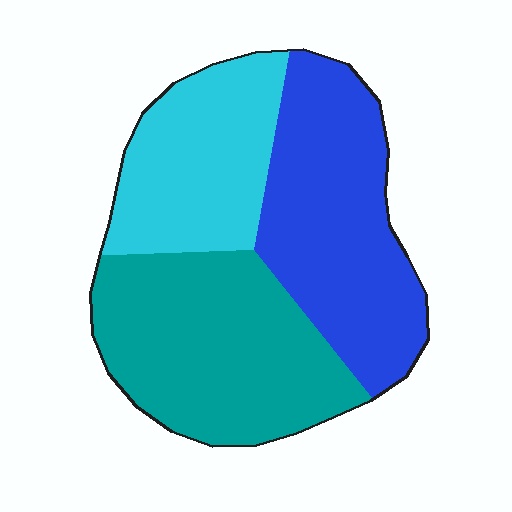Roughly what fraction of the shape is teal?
Teal covers 38% of the shape.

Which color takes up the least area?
Cyan, at roughly 25%.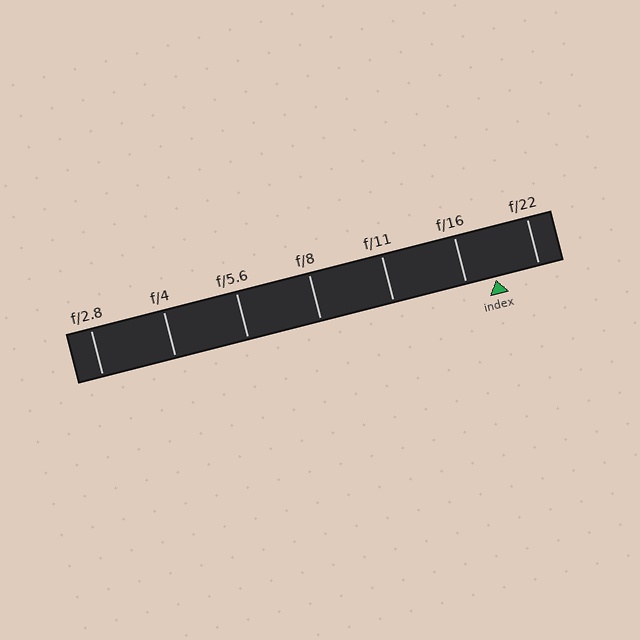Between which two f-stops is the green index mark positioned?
The index mark is between f/16 and f/22.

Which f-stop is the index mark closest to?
The index mark is closest to f/16.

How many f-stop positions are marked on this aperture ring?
There are 7 f-stop positions marked.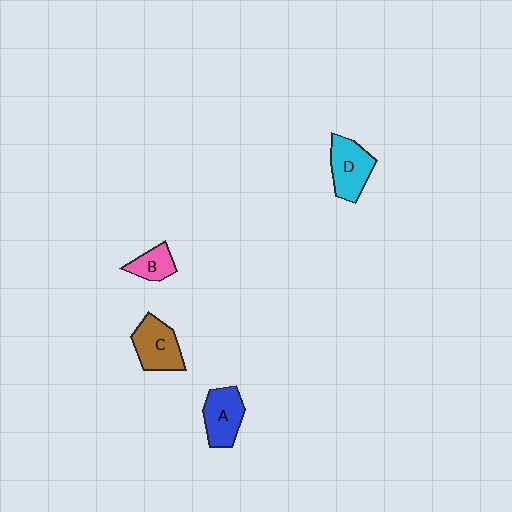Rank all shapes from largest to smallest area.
From largest to smallest: D (cyan), C (brown), A (blue), B (pink).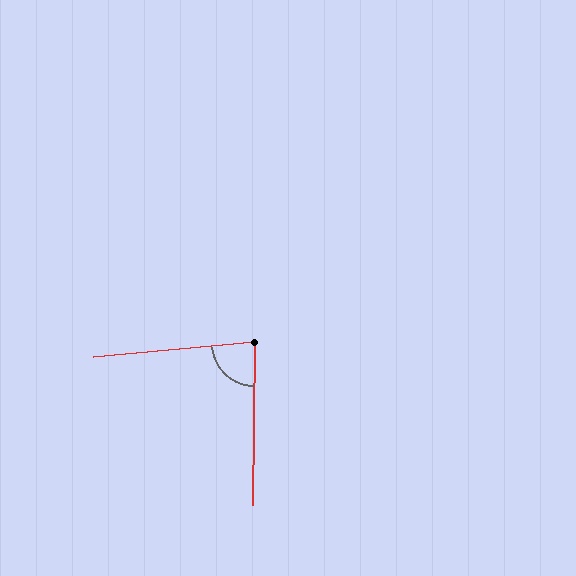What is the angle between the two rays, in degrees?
Approximately 84 degrees.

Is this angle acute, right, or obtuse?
It is acute.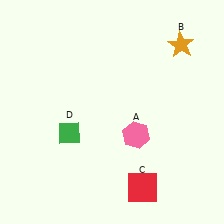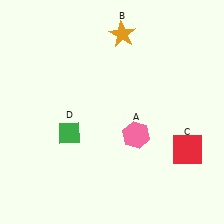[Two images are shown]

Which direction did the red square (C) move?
The red square (C) moved right.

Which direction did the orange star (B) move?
The orange star (B) moved left.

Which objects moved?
The objects that moved are: the orange star (B), the red square (C).